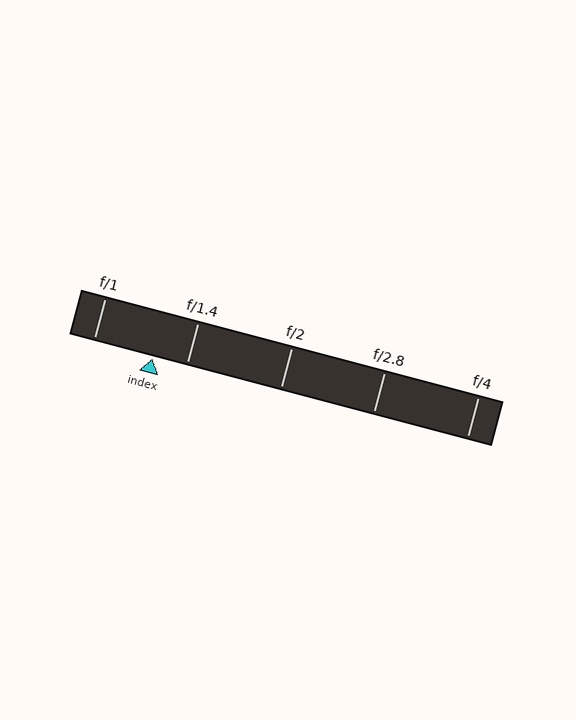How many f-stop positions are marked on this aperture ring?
There are 5 f-stop positions marked.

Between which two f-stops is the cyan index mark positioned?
The index mark is between f/1 and f/1.4.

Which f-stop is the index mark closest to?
The index mark is closest to f/1.4.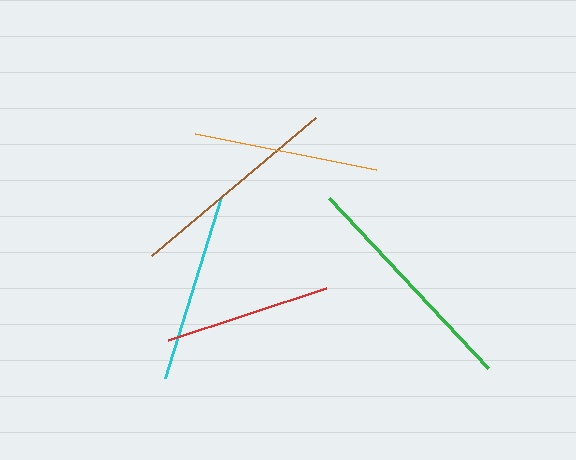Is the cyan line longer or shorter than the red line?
The cyan line is longer than the red line.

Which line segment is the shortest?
The red line is the shortest at approximately 166 pixels.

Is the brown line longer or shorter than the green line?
The green line is longer than the brown line.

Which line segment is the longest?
The green line is the longest at approximately 233 pixels.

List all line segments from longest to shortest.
From longest to shortest: green, brown, cyan, orange, red.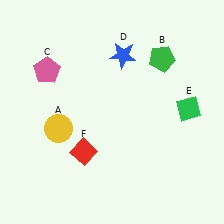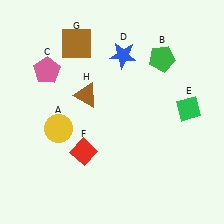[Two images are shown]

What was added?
A brown square (G), a brown triangle (H) were added in Image 2.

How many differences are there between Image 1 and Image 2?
There are 2 differences between the two images.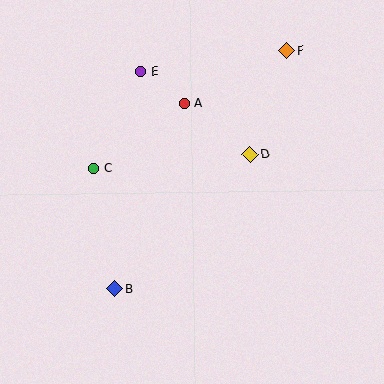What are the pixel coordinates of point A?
Point A is at (184, 103).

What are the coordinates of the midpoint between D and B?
The midpoint between D and B is at (183, 222).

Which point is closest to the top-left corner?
Point E is closest to the top-left corner.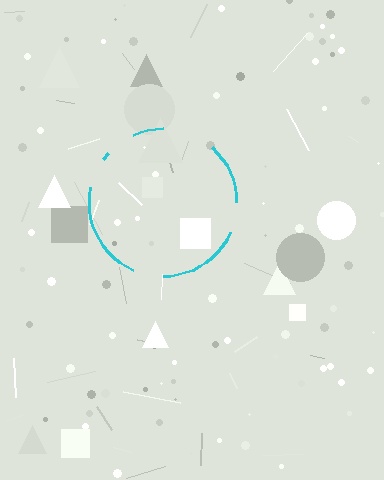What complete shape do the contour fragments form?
The contour fragments form a circle.